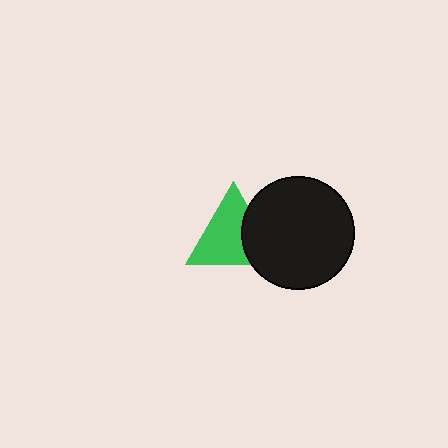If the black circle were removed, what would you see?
You would see the complete green triangle.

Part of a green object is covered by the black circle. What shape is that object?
It is a triangle.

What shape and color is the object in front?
The object in front is a black circle.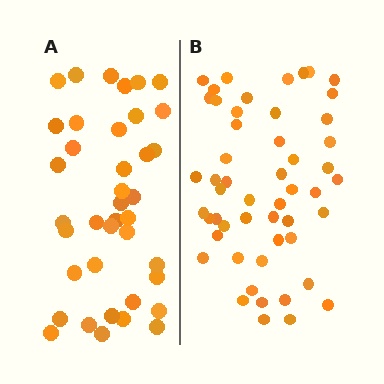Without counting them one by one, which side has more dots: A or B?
Region B (the right region) has more dots.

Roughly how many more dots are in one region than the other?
Region B has approximately 15 more dots than region A.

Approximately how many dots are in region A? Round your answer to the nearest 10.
About 40 dots. (The exact count is 39, which rounds to 40.)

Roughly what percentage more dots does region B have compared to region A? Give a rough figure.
About 35% more.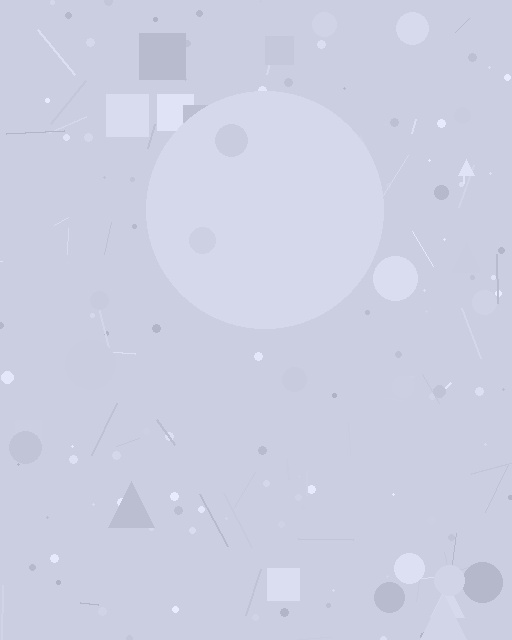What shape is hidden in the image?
A circle is hidden in the image.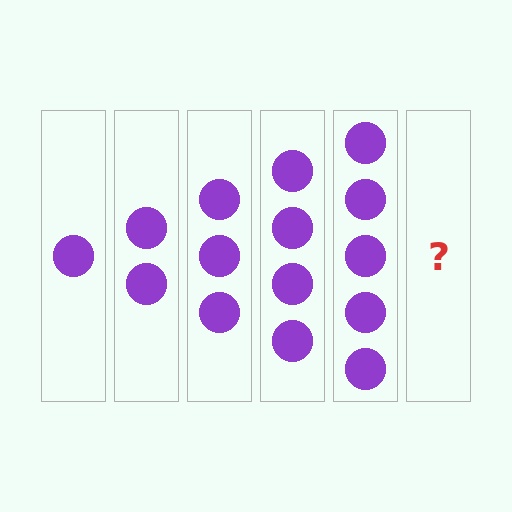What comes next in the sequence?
The next element should be 6 circles.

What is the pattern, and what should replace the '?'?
The pattern is that each step adds one more circle. The '?' should be 6 circles.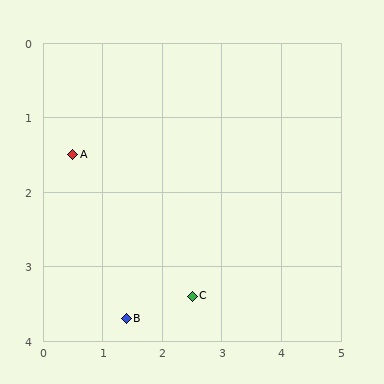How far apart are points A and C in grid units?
Points A and C are about 2.8 grid units apart.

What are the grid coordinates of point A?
Point A is at approximately (0.5, 1.5).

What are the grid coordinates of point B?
Point B is at approximately (1.4, 3.7).